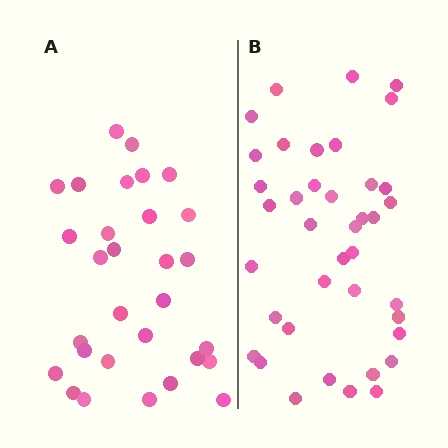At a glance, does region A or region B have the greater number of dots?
Region B (the right region) has more dots.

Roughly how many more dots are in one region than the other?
Region B has roughly 8 or so more dots than region A.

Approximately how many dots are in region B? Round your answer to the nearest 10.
About 40 dots. (The exact count is 39, which rounds to 40.)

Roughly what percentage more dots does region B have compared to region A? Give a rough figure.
About 30% more.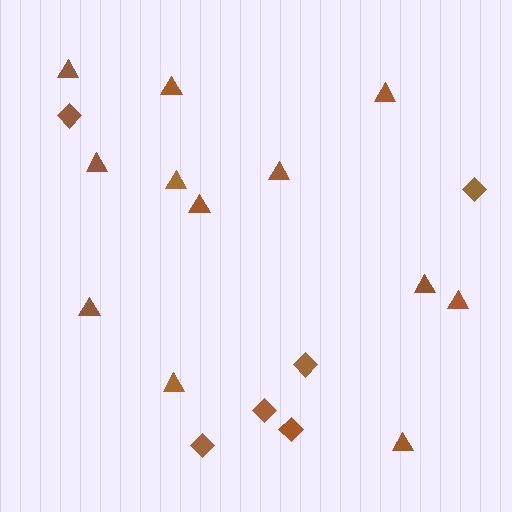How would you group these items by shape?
There are 2 groups: one group of diamonds (6) and one group of triangles (12).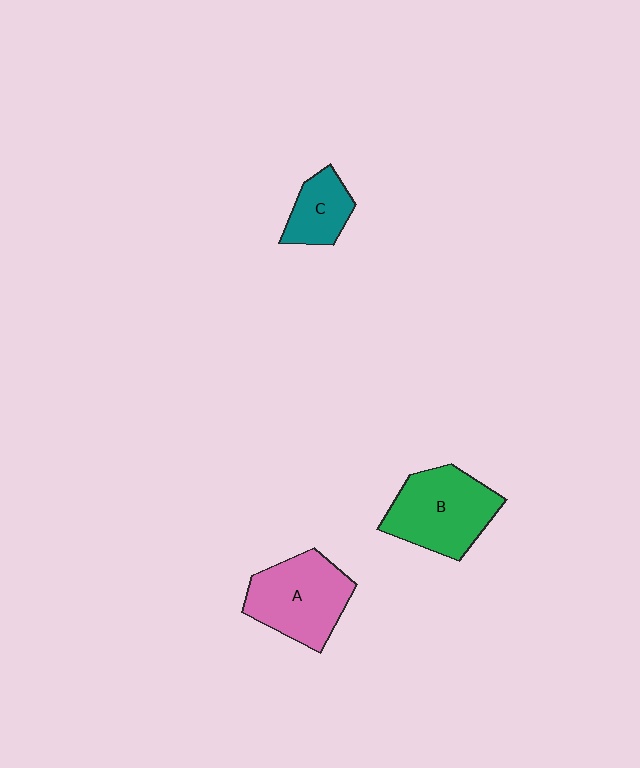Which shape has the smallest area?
Shape C (teal).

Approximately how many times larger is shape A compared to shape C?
Approximately 1.9 times.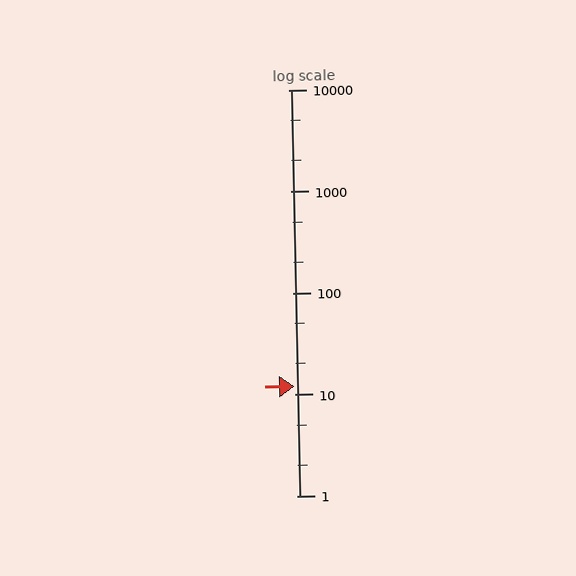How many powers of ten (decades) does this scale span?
The scale spans 4 decades, from 1 to 10000.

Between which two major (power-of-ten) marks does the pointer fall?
The pointer is between 10 and 100.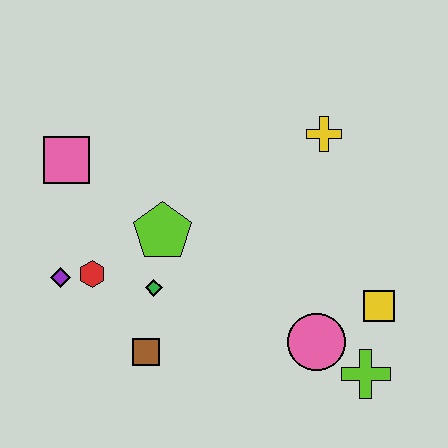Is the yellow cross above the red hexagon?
Yes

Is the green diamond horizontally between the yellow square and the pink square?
Yes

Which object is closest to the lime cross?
The pink circle is closest to the lime cross.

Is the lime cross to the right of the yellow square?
No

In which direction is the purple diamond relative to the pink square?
The purple diamond is below the pink square.